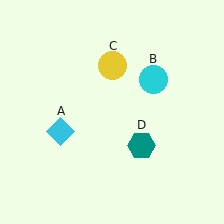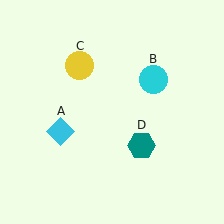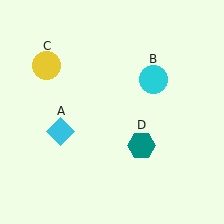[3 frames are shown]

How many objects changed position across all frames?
1 object changed position: yellow circle (object C).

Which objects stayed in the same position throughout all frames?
Cyan diamond (object A) and cyan circle (object B) and teal hexagon (object D) remained stationary.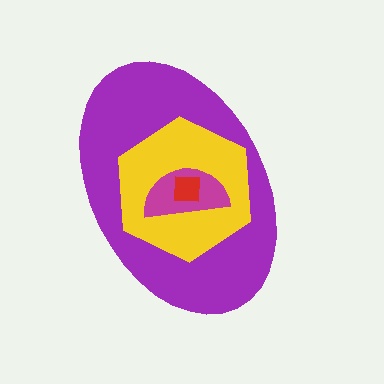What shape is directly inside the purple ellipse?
The yellow hexagon.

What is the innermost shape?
The red square.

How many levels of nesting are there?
4.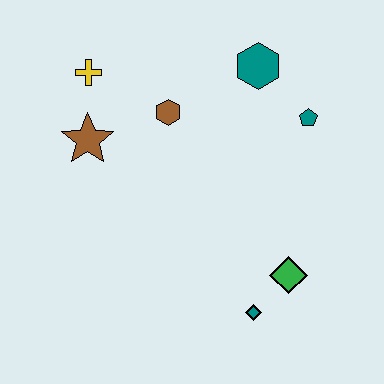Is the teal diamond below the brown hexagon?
Yes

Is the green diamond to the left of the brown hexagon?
No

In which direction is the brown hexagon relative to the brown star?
The brown hexagon is to the right of the brown star.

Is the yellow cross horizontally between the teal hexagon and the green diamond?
No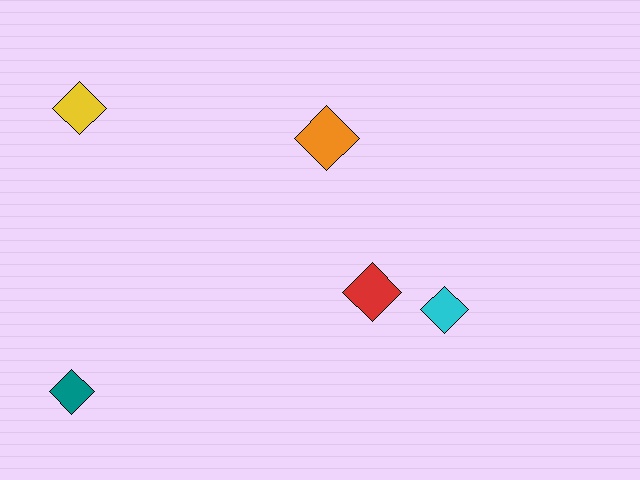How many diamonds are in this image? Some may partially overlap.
There are 5 diamonds.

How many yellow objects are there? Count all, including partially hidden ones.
There is 1 yellow object.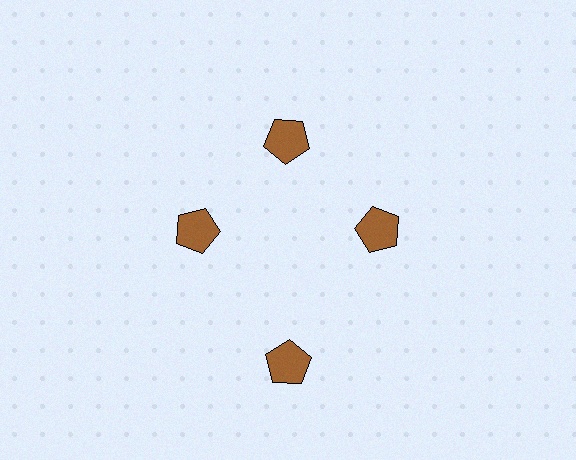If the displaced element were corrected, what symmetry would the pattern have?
It would have 4-fold rotational symmetry — the pattern would map onto itself every 90 degrees.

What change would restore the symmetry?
The symmetry would be restored by moving it inward, back onto the ring so that all 4 pentagons sit at equal angles and equal distance from the center.